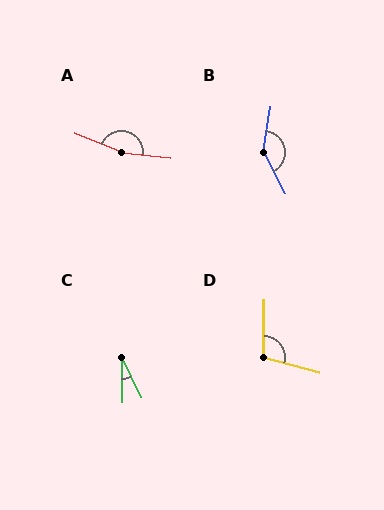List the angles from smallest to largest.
C (26°), D (104°), B (143°), A (164°).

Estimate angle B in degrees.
Approximately 143 degrees.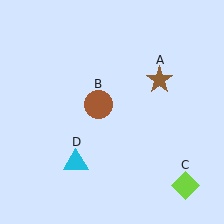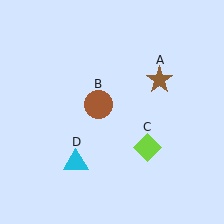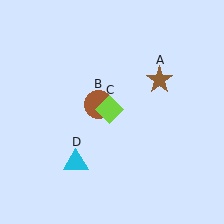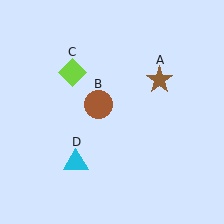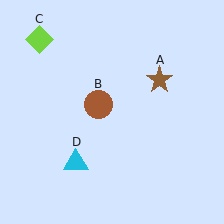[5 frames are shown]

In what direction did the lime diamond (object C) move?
The lime diamond (object C) moved up and to the left.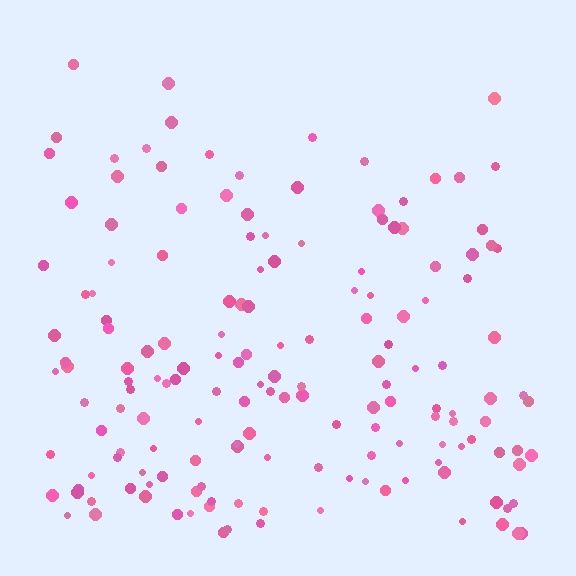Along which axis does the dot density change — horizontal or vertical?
Vertical.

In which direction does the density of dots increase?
From top to bottom, with the bottom side densest.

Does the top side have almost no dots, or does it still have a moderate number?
Still a moderate number, just noticeably fewer than the bottom.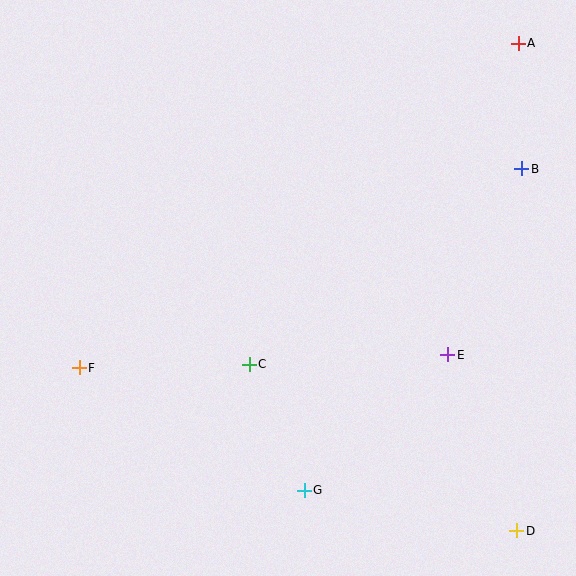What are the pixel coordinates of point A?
Point A is at (518, 43).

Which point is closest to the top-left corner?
Point F is closest to the top-left corner.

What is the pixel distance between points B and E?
The distance between B and E is 201 pixels.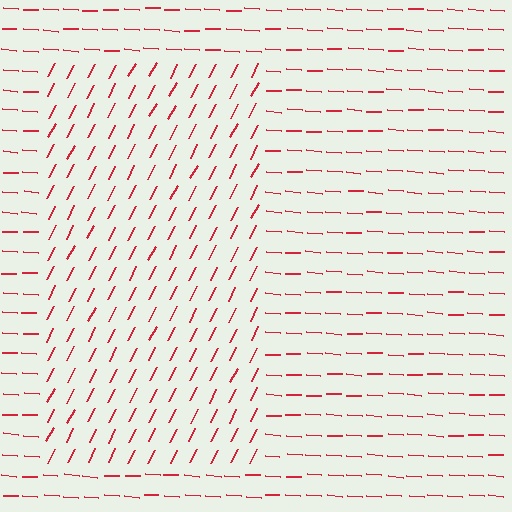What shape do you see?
I see a rectangle.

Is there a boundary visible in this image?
Yes, there is a texture boundary formed by a change in line orientation.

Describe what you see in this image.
The image is filled with small red line segments. A rectangle region in the image has lines oriented differently from the surrounding lines, creating a visible texture boundary.